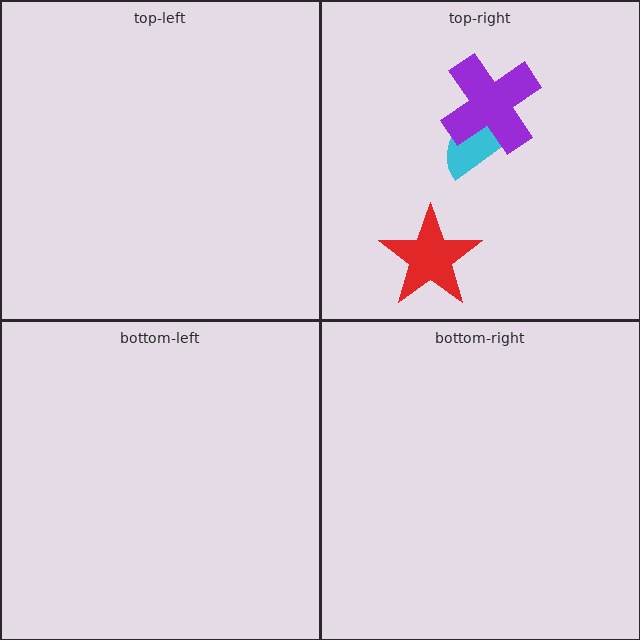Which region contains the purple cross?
The top-right region.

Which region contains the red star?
The top-right region.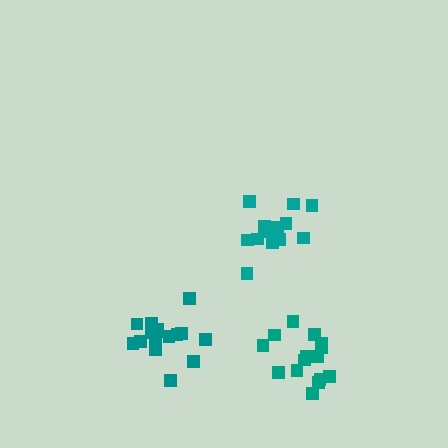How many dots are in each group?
Group 1: 15 dots, Group 2: 13 dots, Group 3: 16 dots (44 total).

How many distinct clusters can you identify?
There are 3 distinct clusters.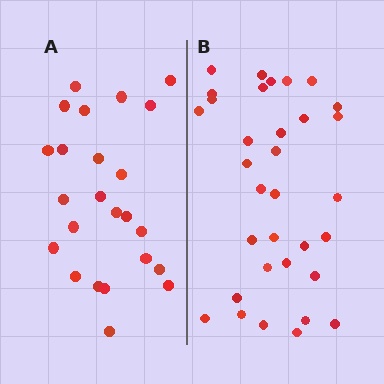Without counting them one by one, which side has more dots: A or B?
Region B (the right region) has more dots.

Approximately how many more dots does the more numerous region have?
Region B has roughly 8 or so more dots than region A.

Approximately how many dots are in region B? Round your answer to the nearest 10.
About 30 dots. (The exact count is 33, which rounds to 30.)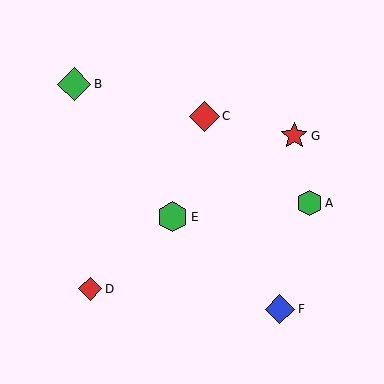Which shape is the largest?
The green diamond (labeled B) is the largest.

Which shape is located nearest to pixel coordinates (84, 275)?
The red diamond (labeled D) at (90, 289) is nearest to that location.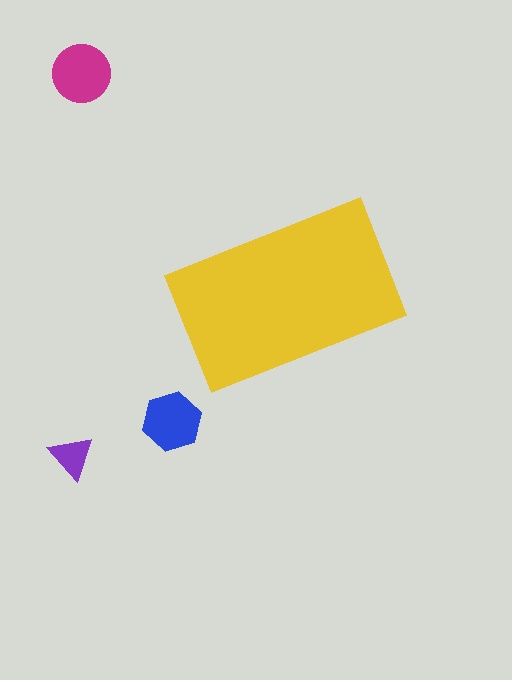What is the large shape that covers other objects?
A yellow rectangle.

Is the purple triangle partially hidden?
No, the purple triangle is fully visible.